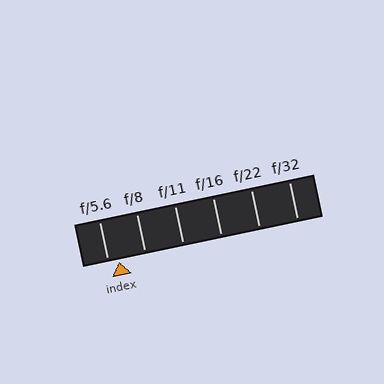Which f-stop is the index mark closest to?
The index mark is closest to f/5.6.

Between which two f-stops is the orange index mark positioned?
The index mark is between f/5.6 and f/8.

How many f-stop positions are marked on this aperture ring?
There are 6 f-stop positions marked.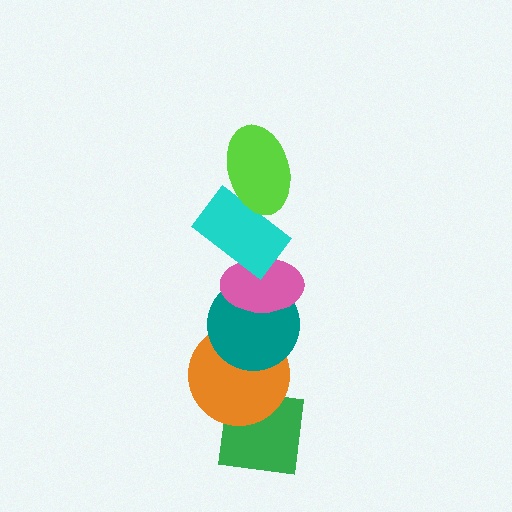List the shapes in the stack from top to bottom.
From top to bottom: the lime ellipse, the cyan rectangle, the pink ellipse, the teal circle, the orange circle, the green square.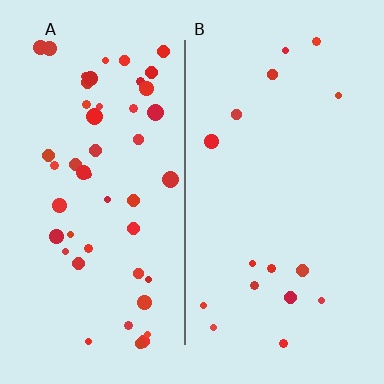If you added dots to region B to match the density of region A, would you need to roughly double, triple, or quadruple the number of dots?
Approximately triple.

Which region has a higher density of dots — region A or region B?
A (the left).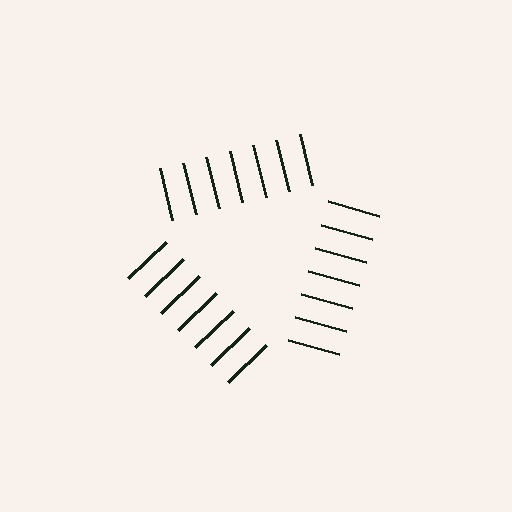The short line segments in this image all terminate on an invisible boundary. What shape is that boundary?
An illusory triangle — the line segments terminate on its edges but no continuous stroke is drawn.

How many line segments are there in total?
21 — 7 along each of the 3 edges.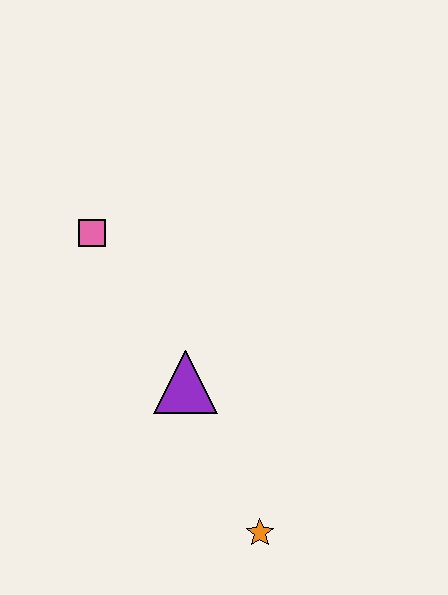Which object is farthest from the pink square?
The orange star is farthest from the pink square.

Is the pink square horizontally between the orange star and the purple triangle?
No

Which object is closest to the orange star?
The purple triangle is closest to the orange star.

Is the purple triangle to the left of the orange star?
Yes